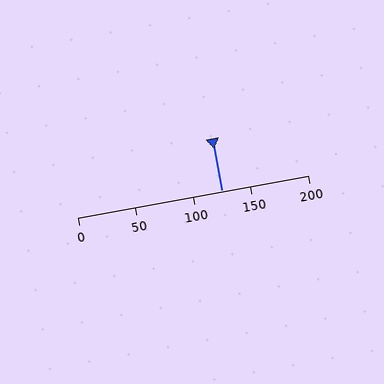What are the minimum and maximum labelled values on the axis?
The axis runs from 0 to 200.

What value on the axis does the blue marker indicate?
The marker indicates approximately 125.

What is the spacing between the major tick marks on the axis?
The major ticks are spaced 50 apart.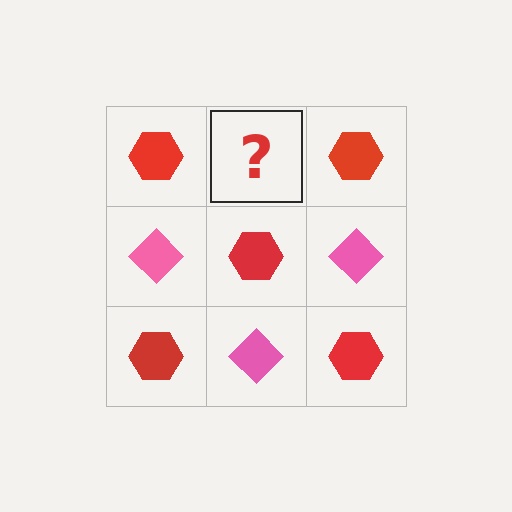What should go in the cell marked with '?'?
The missing cell should contain a pink diamond.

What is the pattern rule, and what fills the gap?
The rule is that it alternates red hexagon and pink diamond in a checkerboard pattern. The gap should be filled with a pink diamond.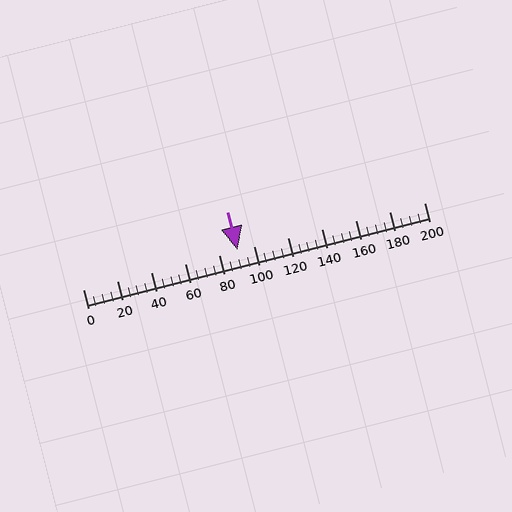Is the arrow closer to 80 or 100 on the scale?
The arrow is closer to 100.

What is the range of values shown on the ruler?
The ruler shows values from 0 to 200.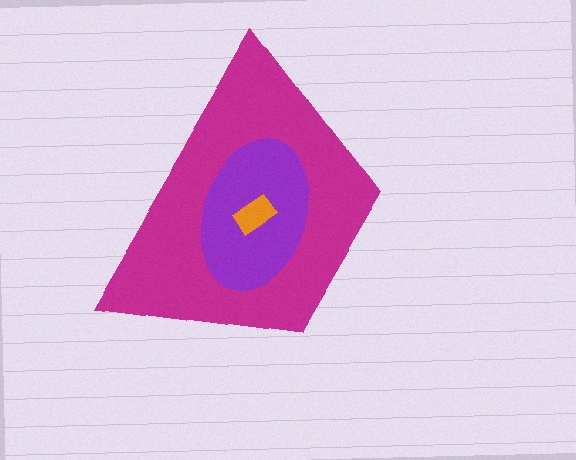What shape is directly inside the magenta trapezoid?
The purple ellipse.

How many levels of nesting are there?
3.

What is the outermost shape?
The magenta trapezoid.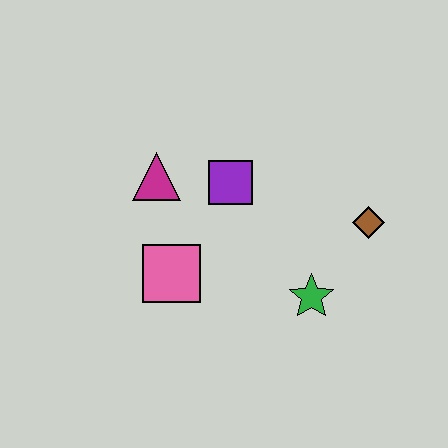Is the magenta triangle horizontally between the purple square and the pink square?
No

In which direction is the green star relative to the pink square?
The green star is to the right of the pink square.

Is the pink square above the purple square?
No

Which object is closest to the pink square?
The magenta triangle is closest to the pink square.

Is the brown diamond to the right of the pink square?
Yes